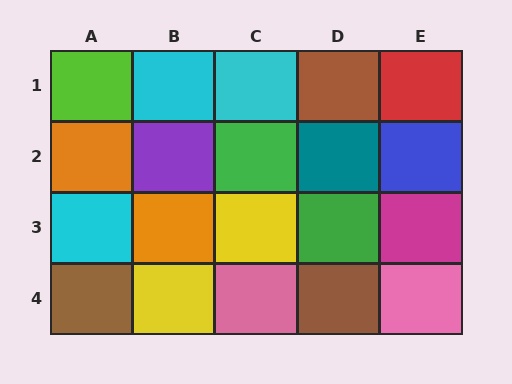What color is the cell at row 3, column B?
Orange.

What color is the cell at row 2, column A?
Orange.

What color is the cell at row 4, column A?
Brown.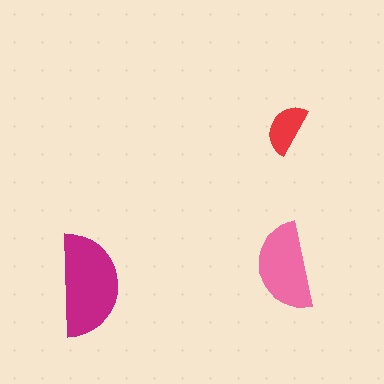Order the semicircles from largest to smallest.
the magenta one, the pink one, the red one.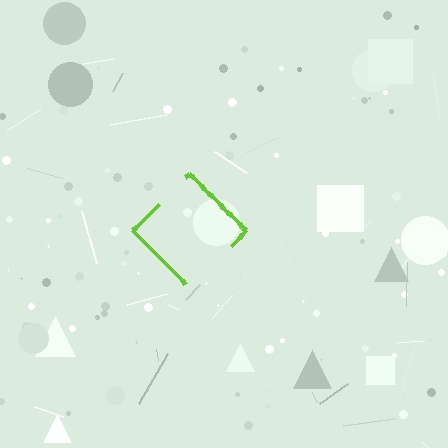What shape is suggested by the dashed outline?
The dashed outline suggests a diamond.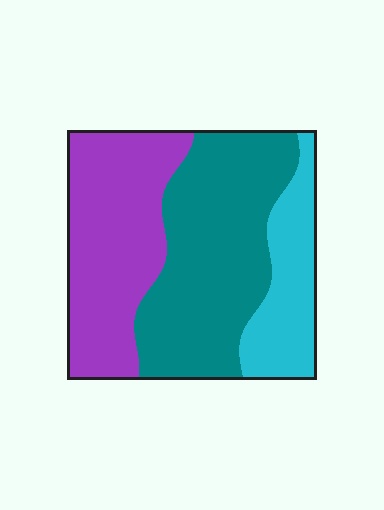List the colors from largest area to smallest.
From largest to smallest: teal, purple, cyan.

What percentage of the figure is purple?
Purple covers around 35% of the figure.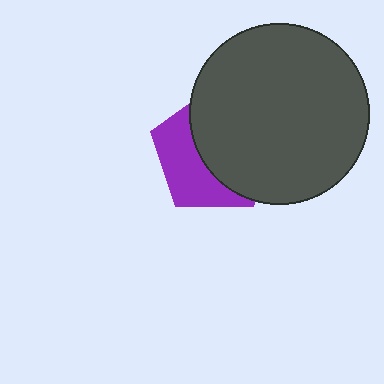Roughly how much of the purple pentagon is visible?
A small part of it is visible (roughly 41%).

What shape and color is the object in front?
The object in front is a dark gray circle.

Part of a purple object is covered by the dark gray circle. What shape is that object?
It is a pentagon.